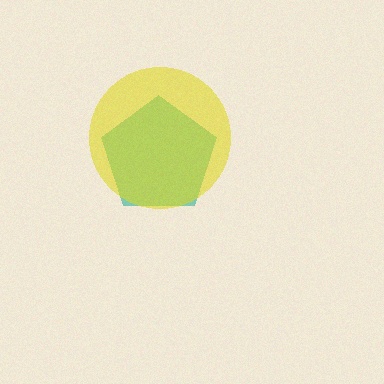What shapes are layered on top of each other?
The layered shapes are: a teal pentagon, a yellow circle.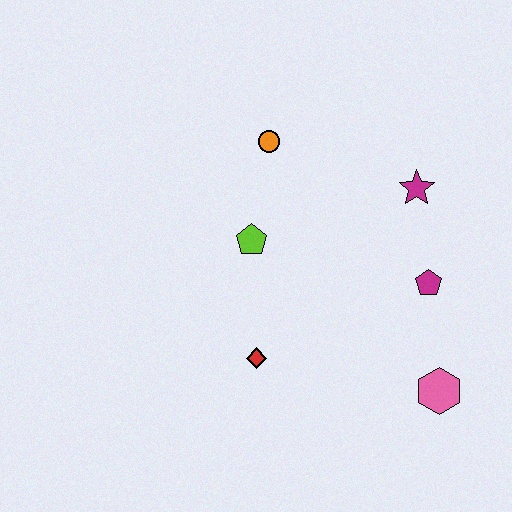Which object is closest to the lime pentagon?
The orange circle is closest to the lime pentagon.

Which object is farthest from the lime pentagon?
The pink hexagon is farthest from the lime pentagon.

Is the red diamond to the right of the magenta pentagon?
No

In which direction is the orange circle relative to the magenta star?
The orange circle is to the left of the magenta star.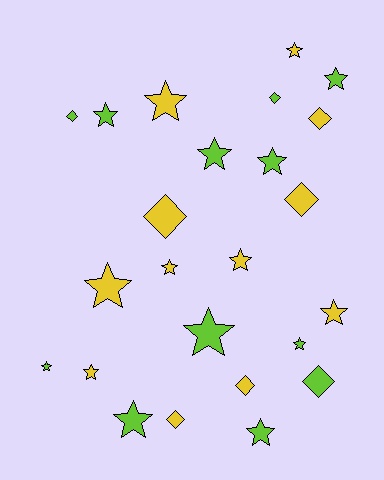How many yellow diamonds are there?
There are 5 yellow diamonds.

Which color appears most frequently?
Yellow, with 12 objects.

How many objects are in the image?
There are 24 objects.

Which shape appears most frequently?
Star, with 16 objects.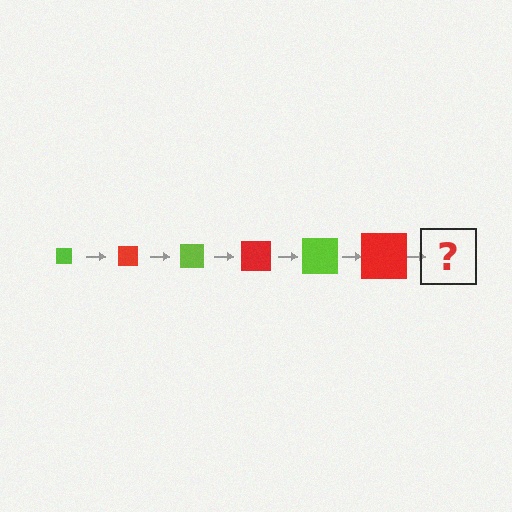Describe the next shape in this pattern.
It should be a lime square, larger than the previous one.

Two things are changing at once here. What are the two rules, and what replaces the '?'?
The two rules are that the square grows larger each step and the color cycles through lime and red. The '?' should be a lime square, larger than the previous one.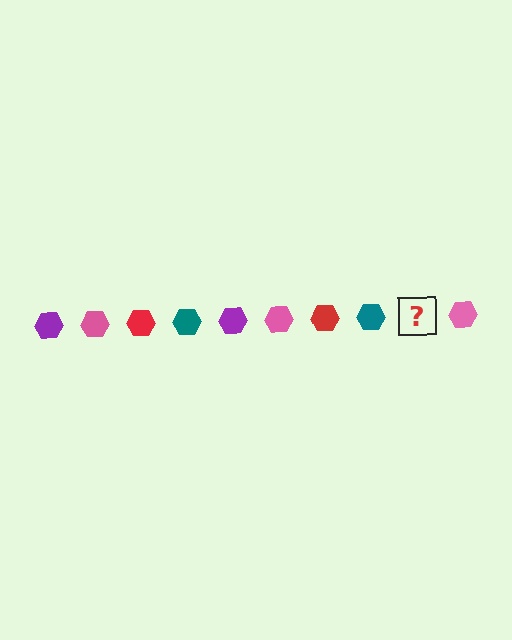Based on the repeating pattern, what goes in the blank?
The blank should be a purple hexagon.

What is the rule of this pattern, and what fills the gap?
The rule is that the pattern cycles through purple, pink, red, teal hexagons. The gap should be filled with a purple hexagon.